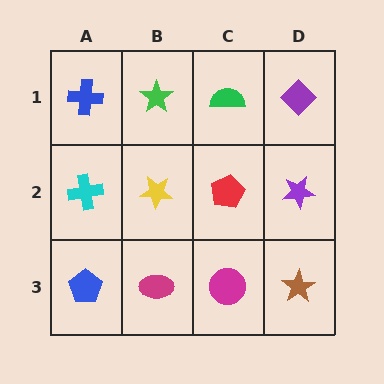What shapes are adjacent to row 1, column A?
A cyan cross (row 2, column A), a green star (row 1, column B).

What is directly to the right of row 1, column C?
A purple diamond.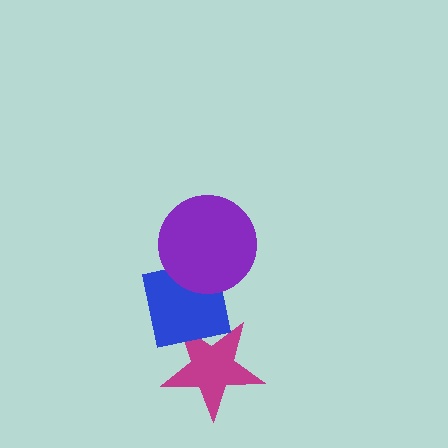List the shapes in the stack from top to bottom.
From top to bottom: the purple circle, the blue square, the magenta star.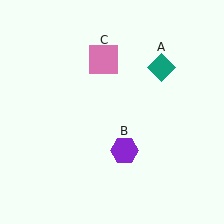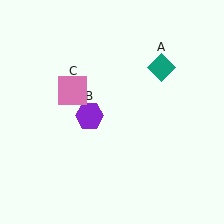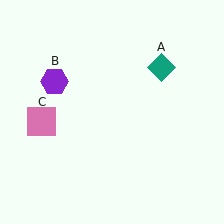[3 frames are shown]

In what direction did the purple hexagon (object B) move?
The purple hexagon (object B) moved up and to the left.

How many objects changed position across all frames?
2 objects changed position: purple hexagon (object B), pink square (object C).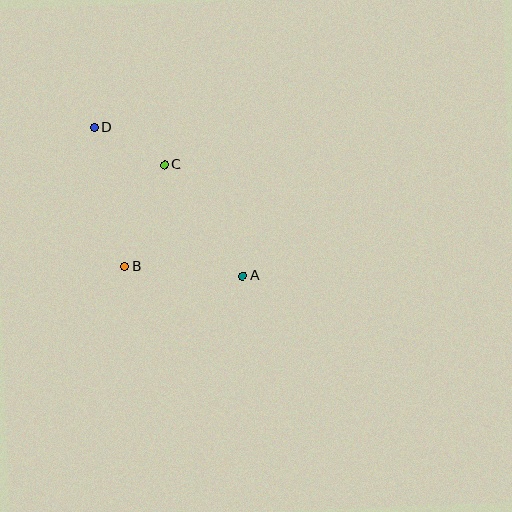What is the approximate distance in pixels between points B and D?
The distance between B and D is approximately 142 pixels.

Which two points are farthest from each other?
Points A and D are farthest from each other.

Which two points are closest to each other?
Points C and D are closest to each other.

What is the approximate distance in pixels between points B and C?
The distance between B and C is approximately 109 pixels.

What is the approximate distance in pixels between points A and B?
The distance between A and B is approximately 118 pixels.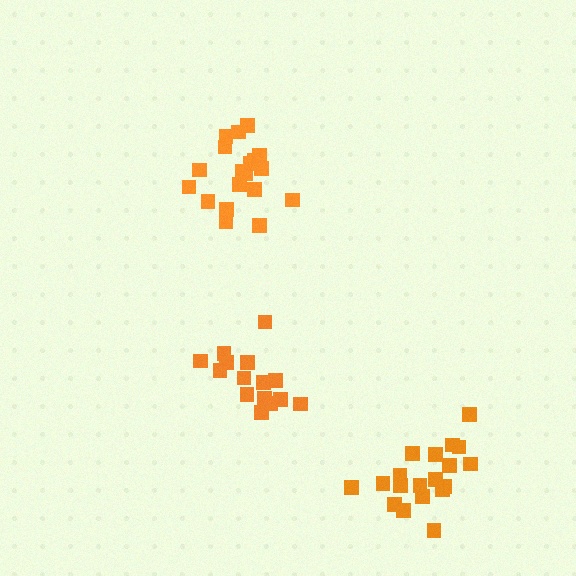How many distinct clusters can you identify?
There are 3 distinct clusters.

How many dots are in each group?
Group 1: 15 dots, Group 2: 20 dots, Group 3: 19 dots (54 total).